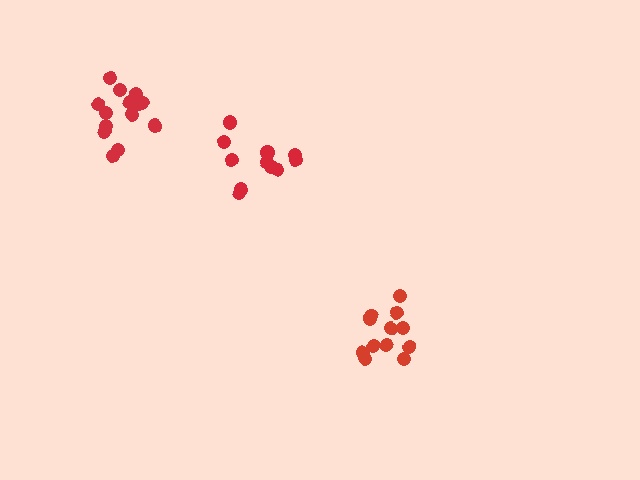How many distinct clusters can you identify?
There are 3 distinct clusters.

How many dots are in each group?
Group 1: 12 dots, Group 2: 14 dots, Group 3: 12 dots (38 total).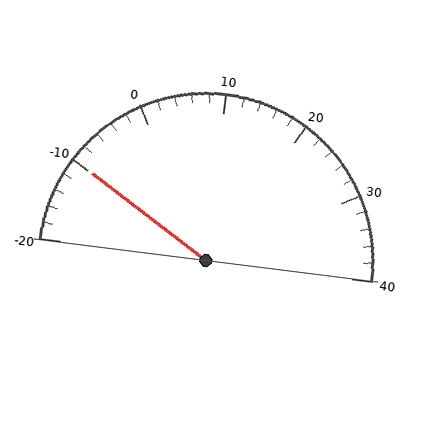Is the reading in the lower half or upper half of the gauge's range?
The reading is in the lower half of the range (-20 to 40).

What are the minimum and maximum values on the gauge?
The gauge ranges from -20 to 40.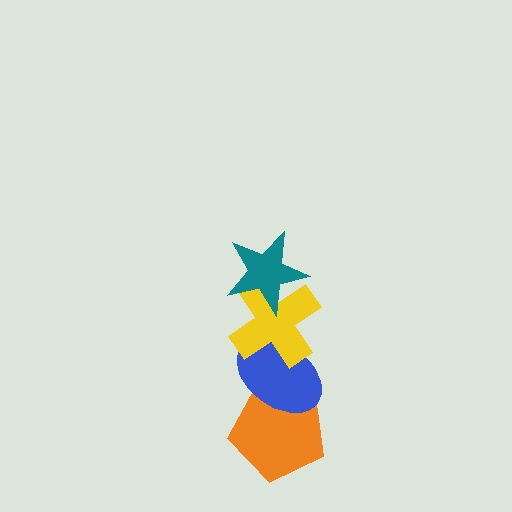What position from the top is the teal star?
The teal star is 1st from the top.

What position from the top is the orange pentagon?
The orange pentagon is 4th from the top.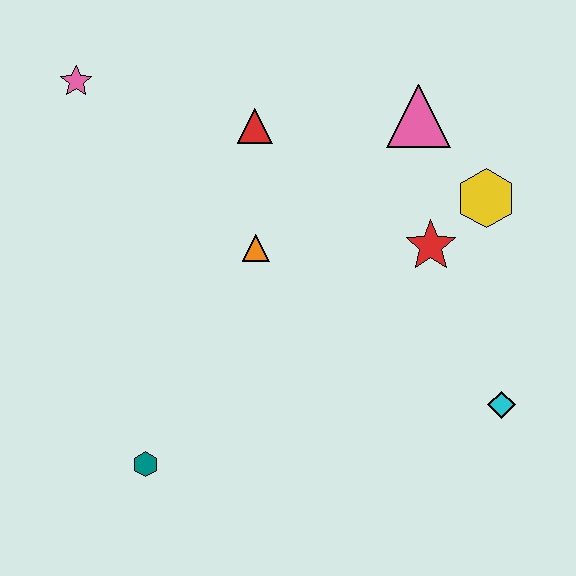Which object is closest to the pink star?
The red triangle is closest to the pink star.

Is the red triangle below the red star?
No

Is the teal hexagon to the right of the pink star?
Yes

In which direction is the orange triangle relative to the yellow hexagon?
The orange triangle is to the left of the yellow hexagon.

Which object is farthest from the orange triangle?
The cyan diamond is farthest from the orange triangle.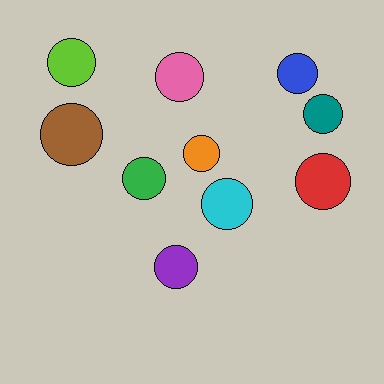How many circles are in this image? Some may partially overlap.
There are 10 circles.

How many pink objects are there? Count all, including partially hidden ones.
There is 1 pink object.